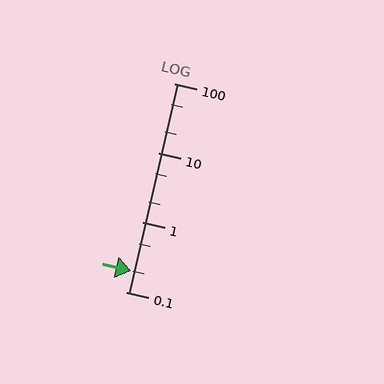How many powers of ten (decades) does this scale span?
The scale spans 3 decades, from 0.1 to 100.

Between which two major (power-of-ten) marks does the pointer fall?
The pointer is between 0.1 and 1.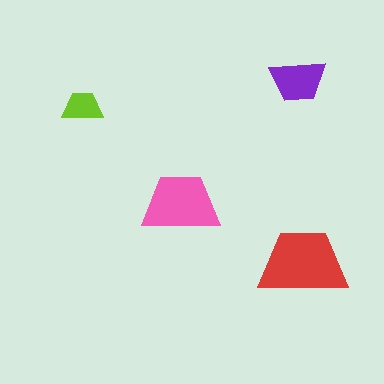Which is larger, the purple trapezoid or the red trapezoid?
The red one.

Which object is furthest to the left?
The lime trapezoid is leftmost.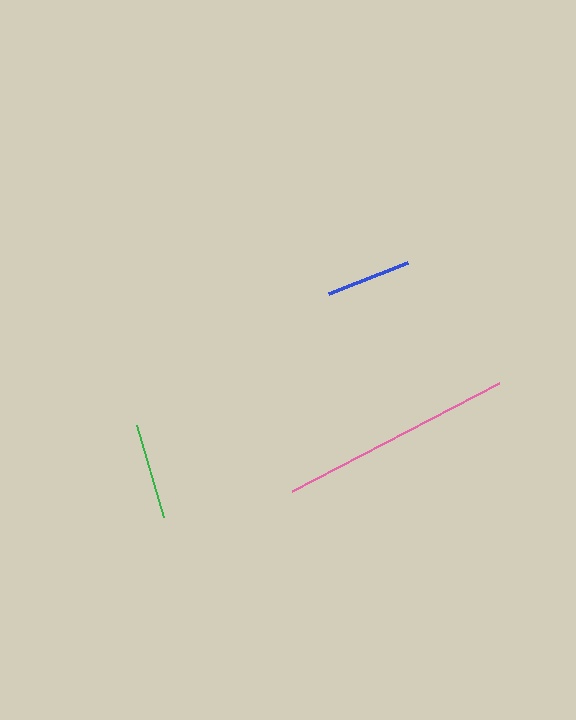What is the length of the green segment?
The green segment is approximately 95 pixels long.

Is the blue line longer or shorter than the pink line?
The pink line is longer than the blue line.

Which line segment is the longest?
The pink line is the longest at approximately 234 pixels.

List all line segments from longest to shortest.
From longest to shortest: pink, green, blue.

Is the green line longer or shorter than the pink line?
The pink line is longer than the green line.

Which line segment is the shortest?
The blue line is the shortest at approximately 85 pixels.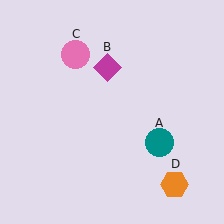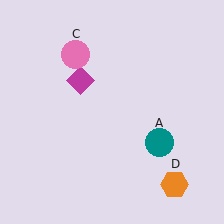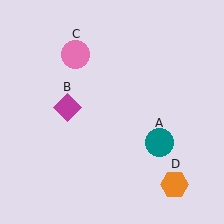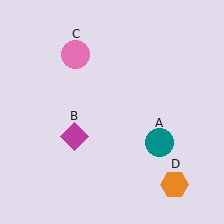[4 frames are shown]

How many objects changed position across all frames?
1 object changed position: magenta diamond (object B).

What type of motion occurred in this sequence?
The magenta diamond (object B) rotated counterclockwise around the center of the scene.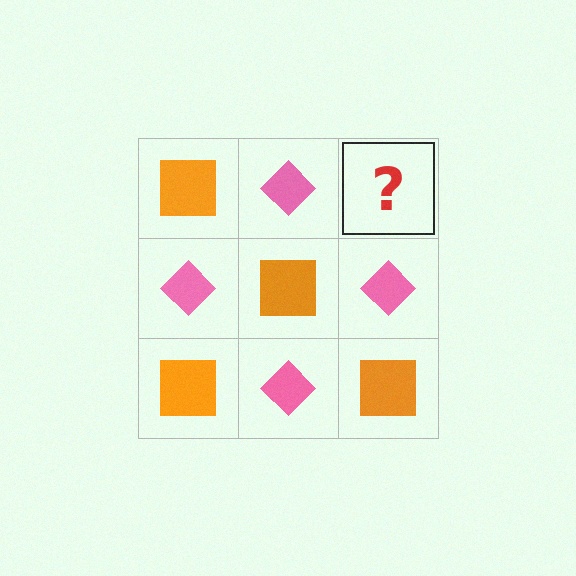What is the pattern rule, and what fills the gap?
The rule is that it alternates orange square and pink diamond in a checkerboard pattern. The gap should be filled with an orange square.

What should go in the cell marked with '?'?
The missing cell should contain an orange square.